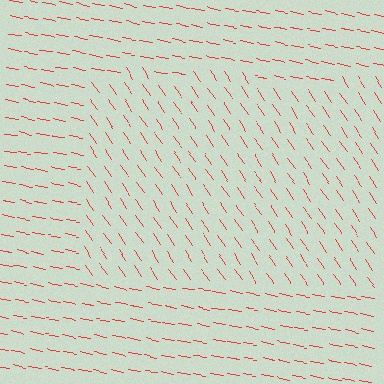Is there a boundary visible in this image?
Yes, there is a texture boundary formed by a change in line orientation.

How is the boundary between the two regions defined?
The boundary is defined purely by a change in line orientation (approximately 45 degrees difference). All lines are the same color and thickness.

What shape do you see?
I see a rectangle.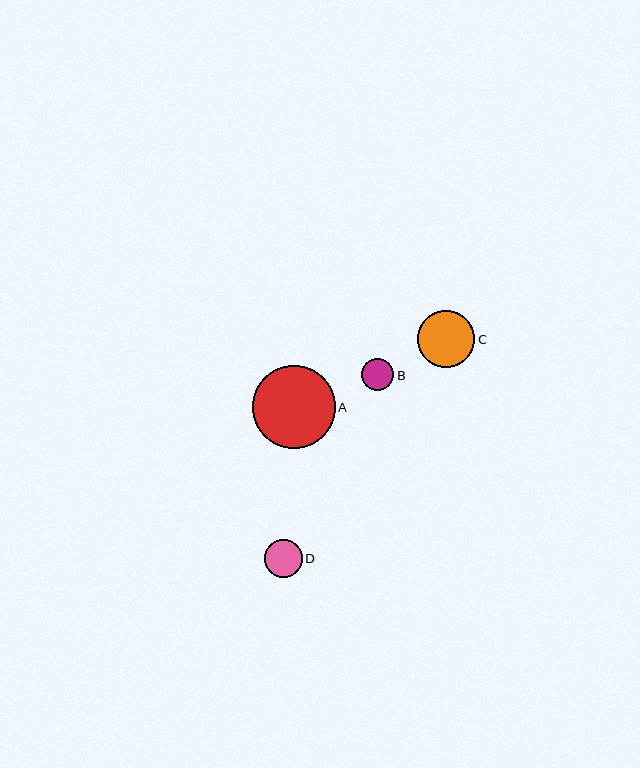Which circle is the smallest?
Circle B is the smallest with a size of approximately 32 pixels.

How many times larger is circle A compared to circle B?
Circle A is approximately 2.6 times the size of circle B.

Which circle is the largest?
Circle A is the largest with a size of approximately 83 pixels.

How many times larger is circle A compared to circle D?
Circle A is approximately 2.2 times the size of circle D.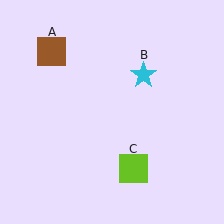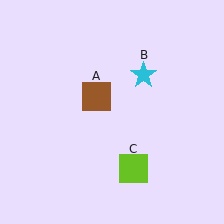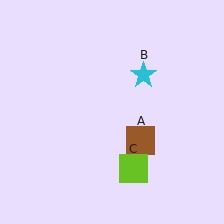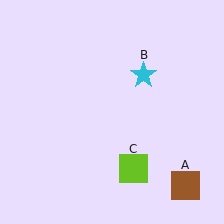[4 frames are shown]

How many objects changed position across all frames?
1 object changed position: brown square (object A).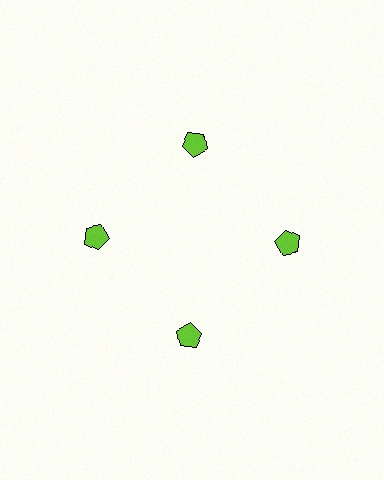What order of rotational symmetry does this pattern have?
This pattern has 4-fold rotational symmetry.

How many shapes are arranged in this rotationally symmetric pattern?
There are 4 shapes, arranged in 4 groups of 1.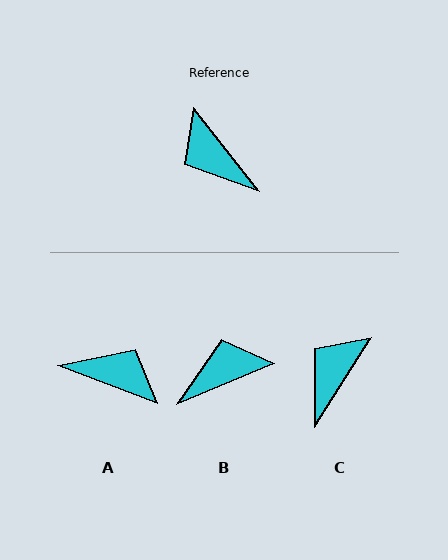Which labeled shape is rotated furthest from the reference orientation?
A, about 149 degrees away.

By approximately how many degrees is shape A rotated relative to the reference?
Approximately 149 degrees clockwise.